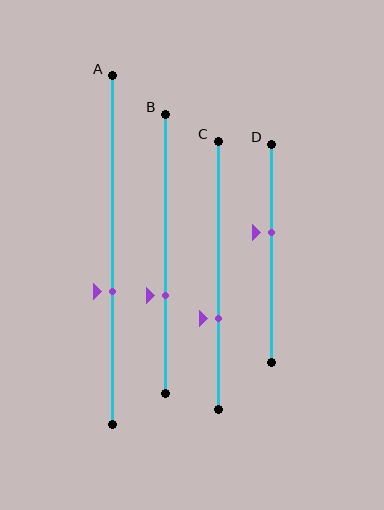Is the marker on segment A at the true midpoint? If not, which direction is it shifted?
No, the marker on segment A is shifted downward by about 12% of the segment length.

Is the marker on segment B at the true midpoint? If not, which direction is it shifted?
No, the marker on segment B is shifted downward by about 15% of the segment length.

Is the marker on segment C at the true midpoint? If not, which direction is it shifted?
No, the marker on segment C is shifted downward by about 16% of the segment length.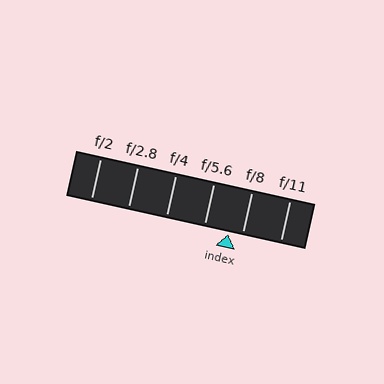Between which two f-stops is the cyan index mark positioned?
The index mark is between f/5.6 and f/8.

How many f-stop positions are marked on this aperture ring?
There are 6 f-stop positions marked.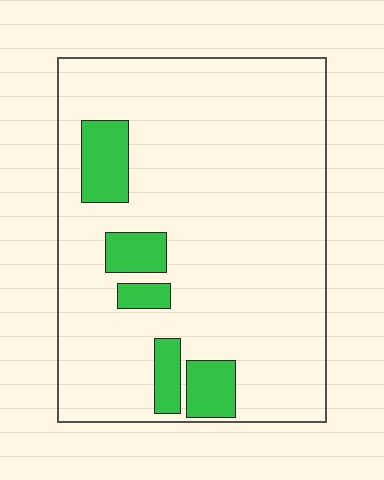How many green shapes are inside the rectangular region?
5.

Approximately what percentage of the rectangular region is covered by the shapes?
Approximately 15%.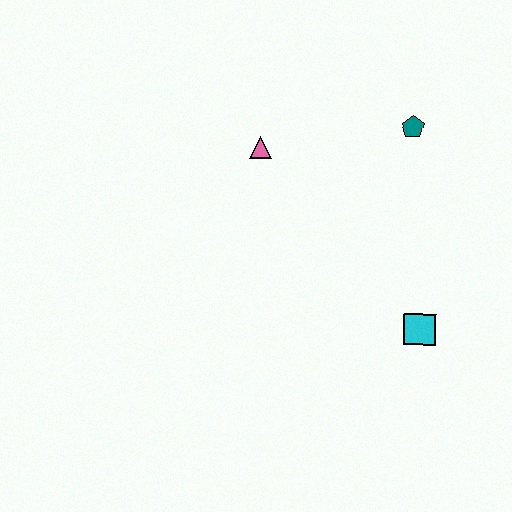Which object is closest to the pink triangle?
The teal pentagon is closest to the pink triangle.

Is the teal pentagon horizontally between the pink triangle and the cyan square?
Yes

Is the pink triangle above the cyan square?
Yes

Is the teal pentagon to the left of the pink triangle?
No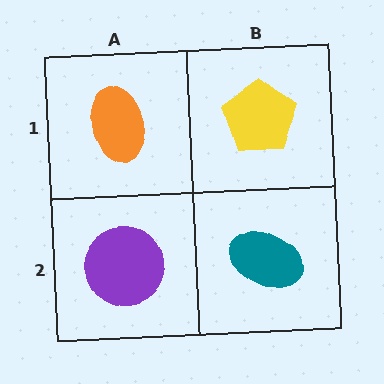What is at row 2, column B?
A teal ellipse.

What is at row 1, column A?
An orange ellipse.